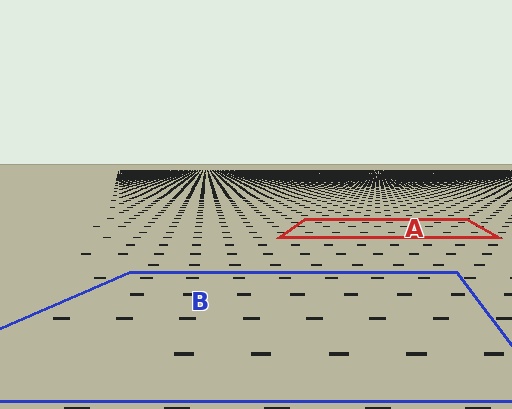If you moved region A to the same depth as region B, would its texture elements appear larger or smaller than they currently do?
They would appear larger. At a closer depth, the same texture elements are projected at a bigger on-screen size.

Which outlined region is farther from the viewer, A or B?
Region A is farther from the viewer — the texture elements inside it appear smaller and more densely packed.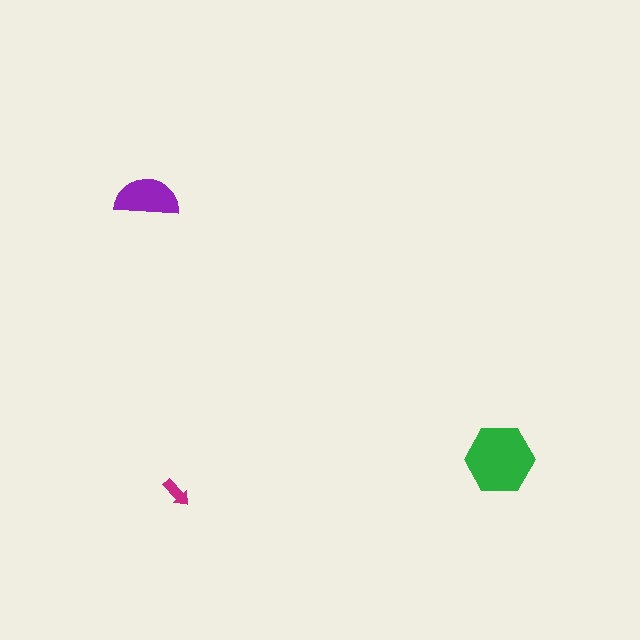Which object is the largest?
The green hexagon.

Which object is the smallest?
The magenta arrow.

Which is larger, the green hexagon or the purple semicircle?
The green hexagon.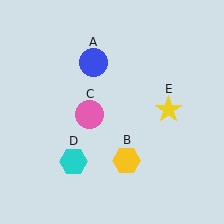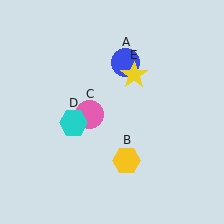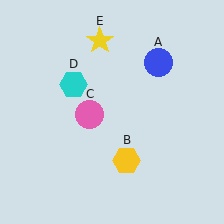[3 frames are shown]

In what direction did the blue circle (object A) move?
The blue circle (object A) moved right.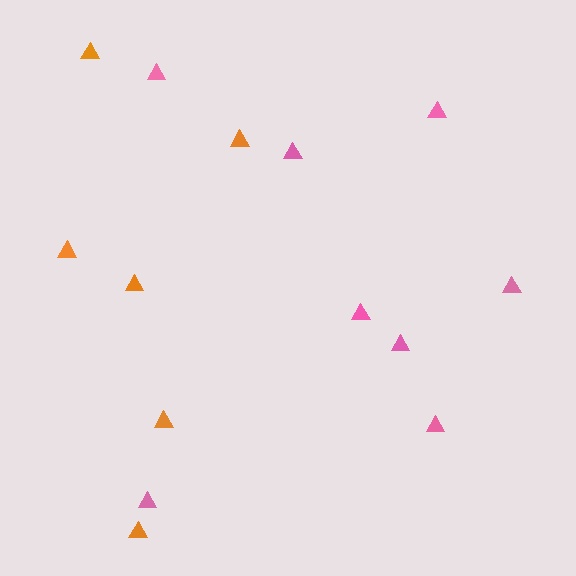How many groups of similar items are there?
There are 2 groups: one group of orange triangles (6) and one group of pink triangles (8).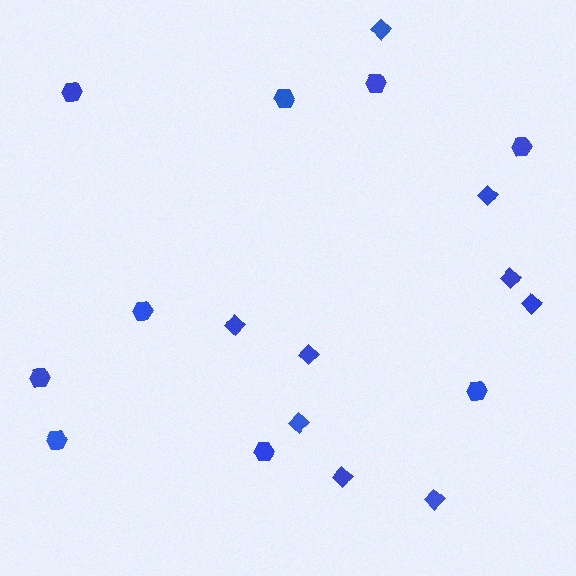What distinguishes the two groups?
There are 2 groups: one group of hexagons (9) and one group of diamonds (9).